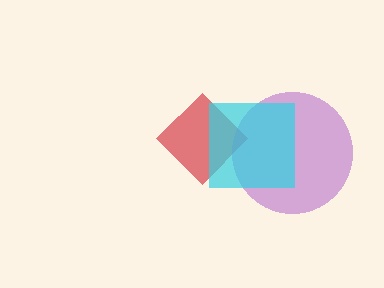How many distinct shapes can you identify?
There are 3 distinct shapes: a red diamond, a purple circle, a cyan square.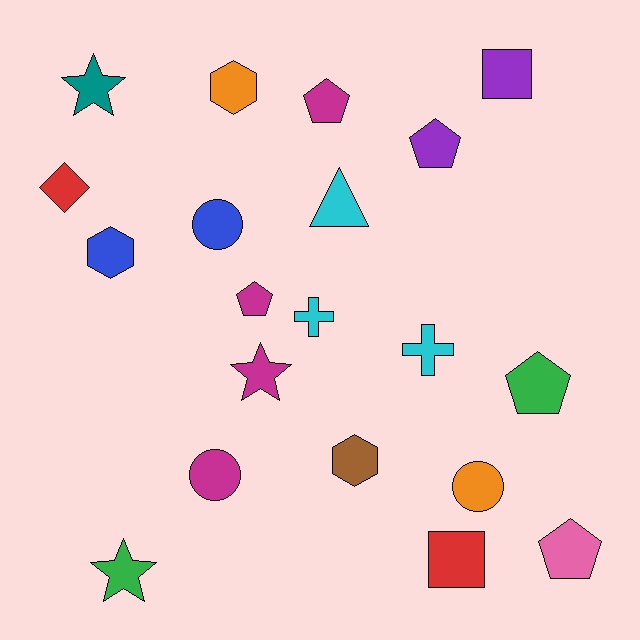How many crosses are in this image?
There are 2 crosses.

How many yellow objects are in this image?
There are no yellow objects.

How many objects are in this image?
There are 20 objects.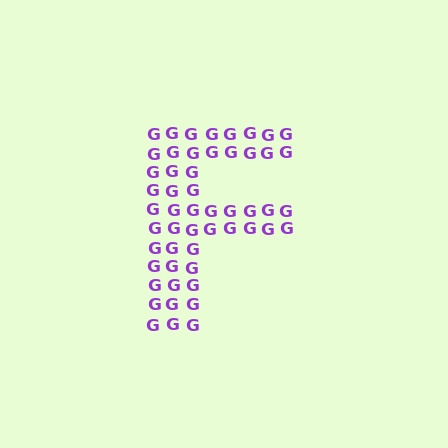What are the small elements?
The small elements are letter G's.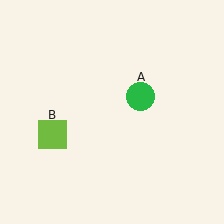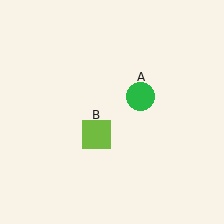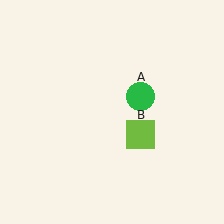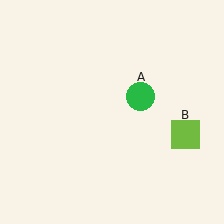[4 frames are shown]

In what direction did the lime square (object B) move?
The lime square (object B) moved right.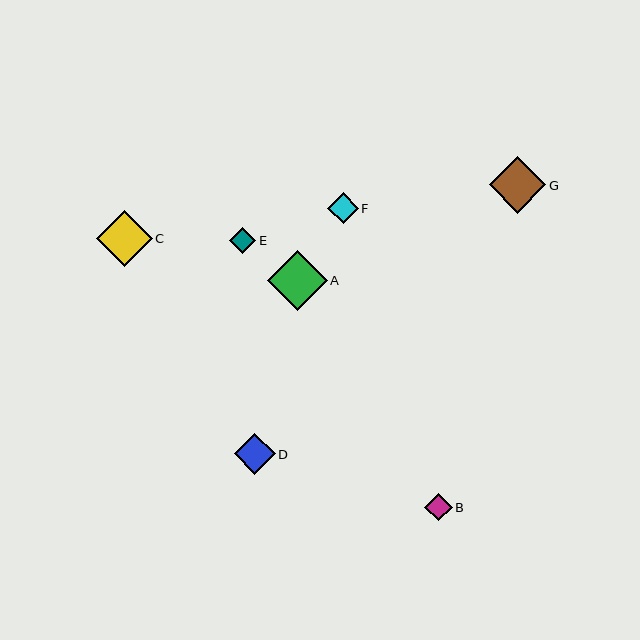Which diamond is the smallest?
Diamond E is the smallest with a size of approximately 27 pixels.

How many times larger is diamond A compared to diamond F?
Diamond A is approximately 2.0 times the size of diamond F.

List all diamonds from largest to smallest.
From largest to smallest: A, G, C, D, F, B, E.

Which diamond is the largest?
Diamond A is the largest with a size of approximately 60 pixels.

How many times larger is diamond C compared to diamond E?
Diamond C is approximately 2.1 times the size of diamond E.